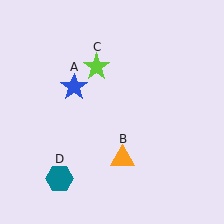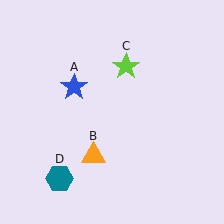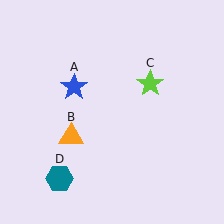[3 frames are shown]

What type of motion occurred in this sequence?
The orange triangle (object B), lime star (object C) rotated clockwise around the center of the scene.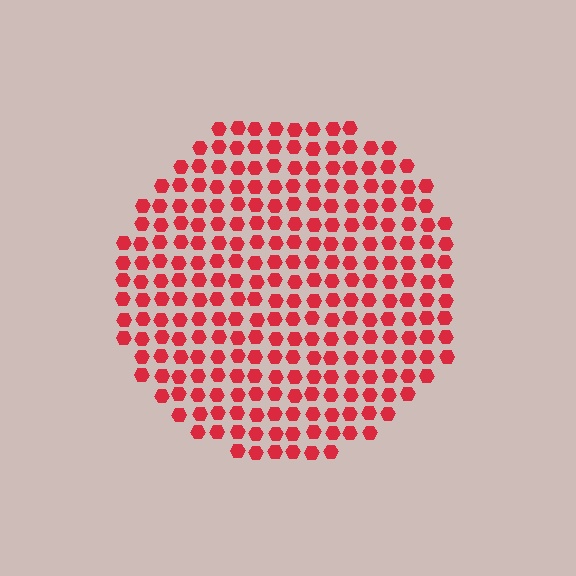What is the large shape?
The large shape is a circle.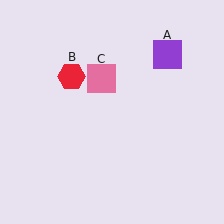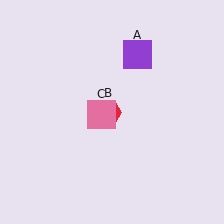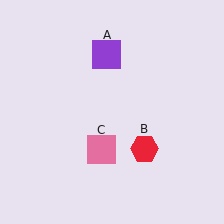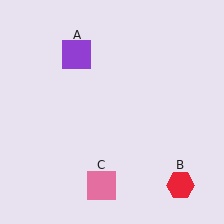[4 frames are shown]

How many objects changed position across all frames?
3 objects changed position: purple square (object A), red hexagon (object B), pink square (object C).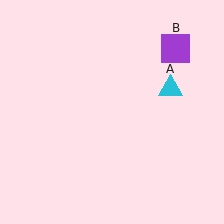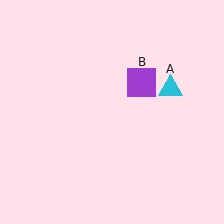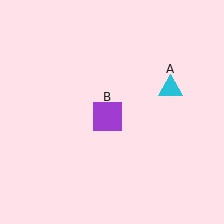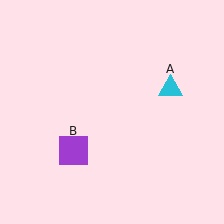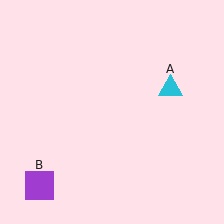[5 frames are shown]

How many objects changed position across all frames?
1 object changed position: purple square (object B).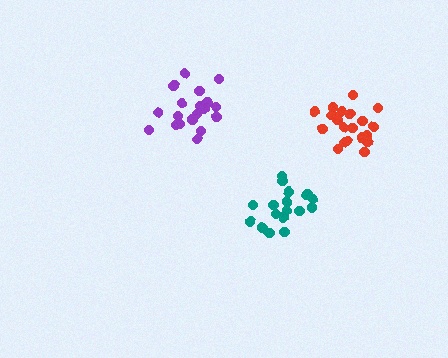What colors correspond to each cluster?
The clusters are colored: teal, purple, red.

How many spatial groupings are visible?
There are 3 spatial groupings.